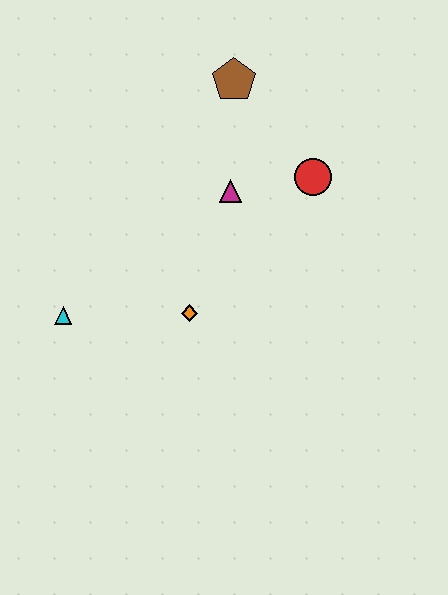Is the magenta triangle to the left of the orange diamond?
No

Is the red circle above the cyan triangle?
Yes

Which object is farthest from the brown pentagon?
The cyan triangle is farthest from the brown pentagon.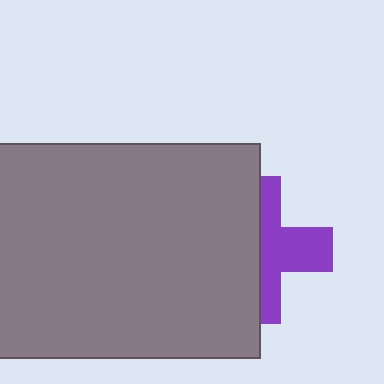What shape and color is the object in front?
The object in front is a gray rectangle.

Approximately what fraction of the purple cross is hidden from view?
Roughly 54% of the purple cross is hidden behind the gray rectangle.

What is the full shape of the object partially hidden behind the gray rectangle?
The partially hidden object is a purple cross.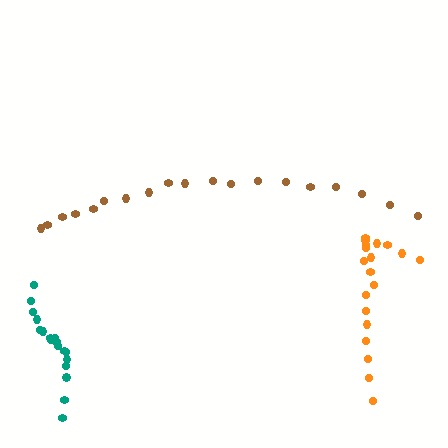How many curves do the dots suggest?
There are 3 distinct paths.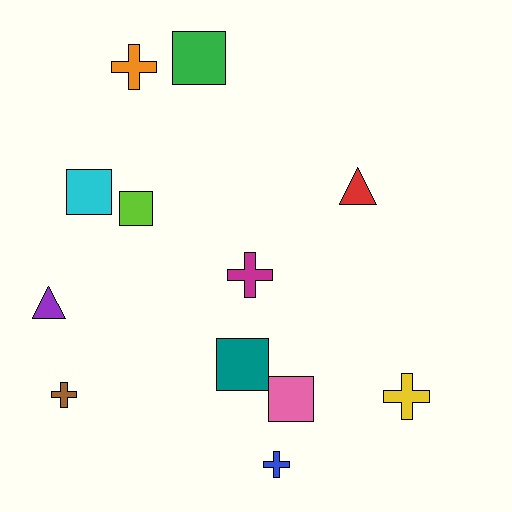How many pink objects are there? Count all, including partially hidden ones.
There is 1 pink object.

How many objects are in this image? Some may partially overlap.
There are 12 objects.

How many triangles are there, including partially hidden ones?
There are 2 triangles.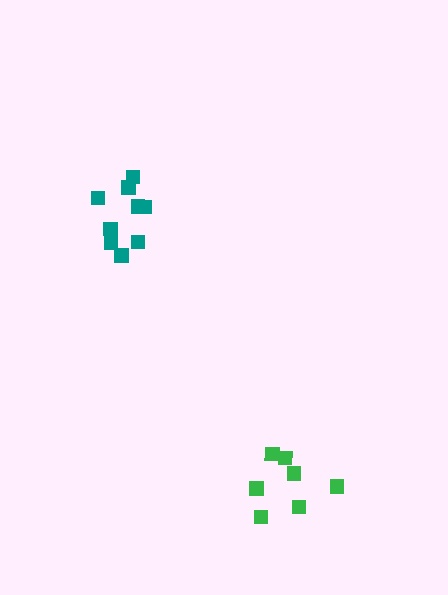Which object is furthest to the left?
The teal cluster is leftmost.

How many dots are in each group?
Group 1: 7 dots, Group 2: 9 dots (16 total).